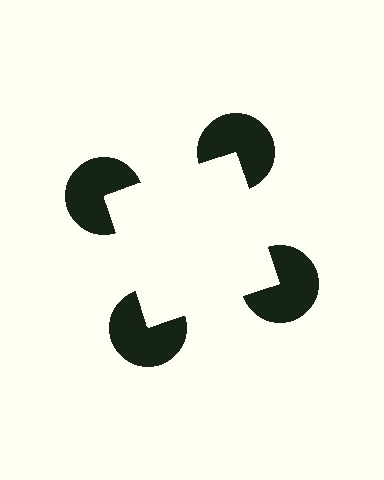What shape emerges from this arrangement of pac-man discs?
An illusory square — its edges are inferred from the aligned wedge cuts in the pac-man discs, not physically drawn.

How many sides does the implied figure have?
4 sides.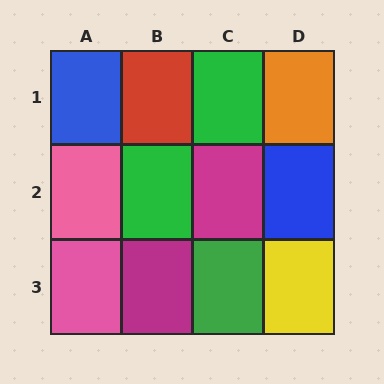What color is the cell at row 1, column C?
Green.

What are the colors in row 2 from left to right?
Pink, green, magenta, blue.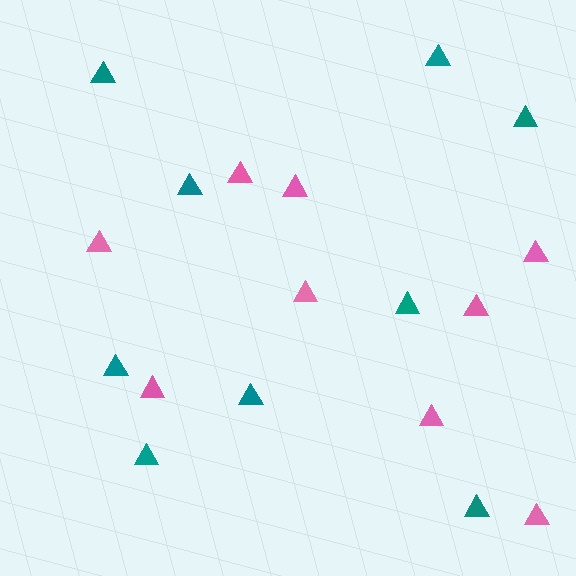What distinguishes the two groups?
There are 2 groups: one group of pink triangles (9) and one group of teal triangles (9).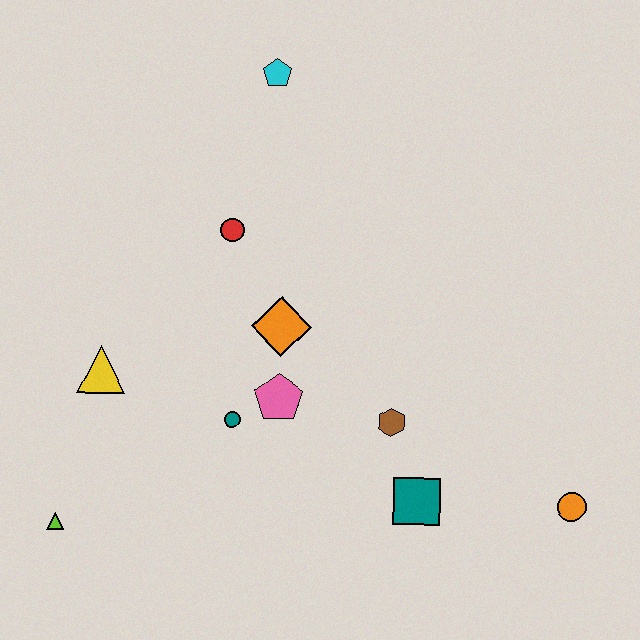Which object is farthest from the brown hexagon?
The cyan pentagon is farthest from the brown hexagon.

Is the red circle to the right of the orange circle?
No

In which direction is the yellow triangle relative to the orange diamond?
The yellow triangle is to the left of the orange diamond.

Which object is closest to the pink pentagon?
The teal circle is closest to the pink pentagon.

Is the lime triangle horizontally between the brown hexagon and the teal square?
No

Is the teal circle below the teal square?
No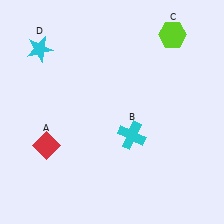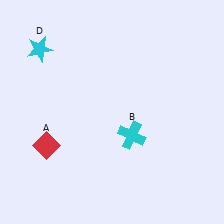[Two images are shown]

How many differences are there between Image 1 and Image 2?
There is 1 difference between the two images.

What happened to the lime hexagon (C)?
The lime hexagon (C) was removed in Image 2. It was in the top-right area of Image 1.